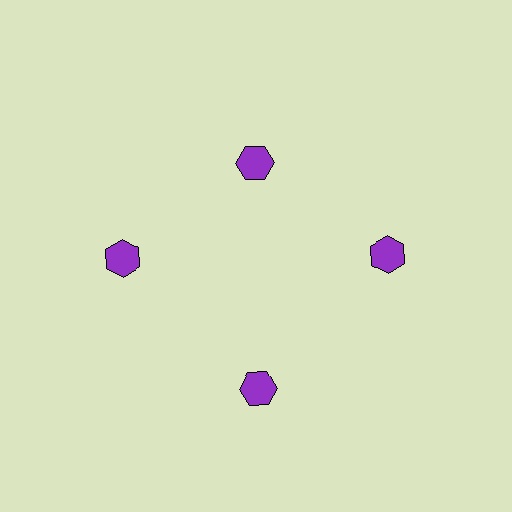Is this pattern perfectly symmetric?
No. The 4 purple hexagons are arranged in a ring, but one element near the 12 o'clock position is pulled inward toward the center, breaking the 4-fold rotational symmetry.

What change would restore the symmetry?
The symmetry would be restored by moving it outward, back onto the ring so that all 4 hexagons sit at equal angles and equal distance from the center.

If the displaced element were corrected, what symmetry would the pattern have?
It would have 4-fold rotational symmetry — the pattern would map onto itself every 90 degrees.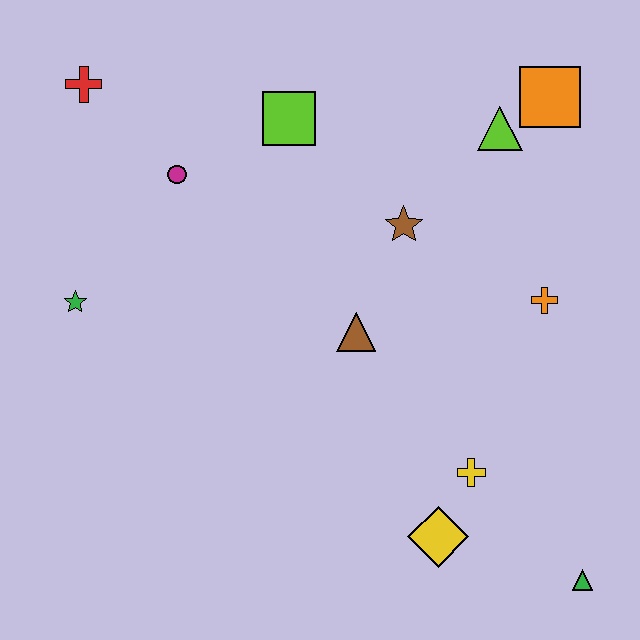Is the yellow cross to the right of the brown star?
Yes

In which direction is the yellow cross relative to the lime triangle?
The yellow cross is below the lime triangle.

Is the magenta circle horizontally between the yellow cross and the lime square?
No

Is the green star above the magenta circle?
No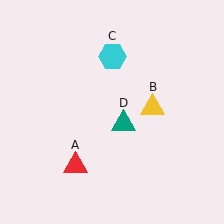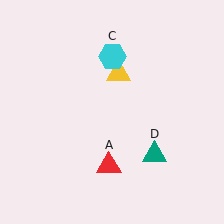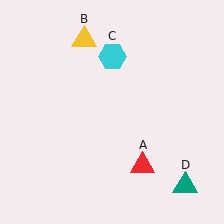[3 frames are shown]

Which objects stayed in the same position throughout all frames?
Cyan hexagon (object C) remained stationary.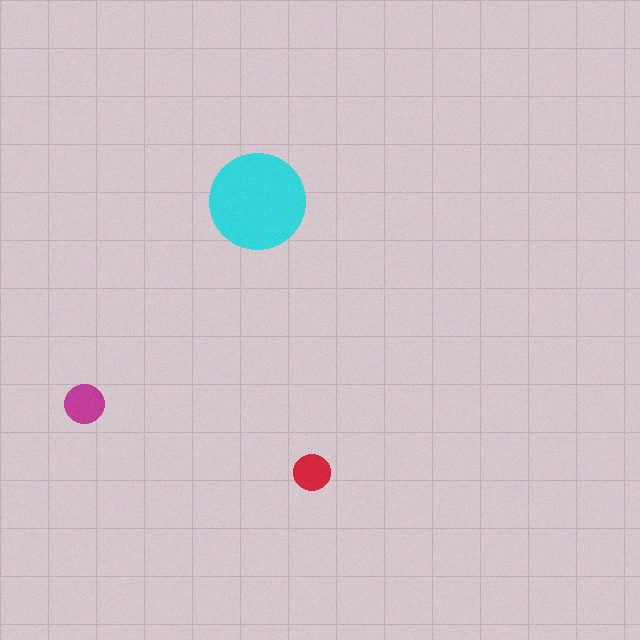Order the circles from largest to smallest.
the cyan one, the magenta one, the red one.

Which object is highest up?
The cyan circle is topmost.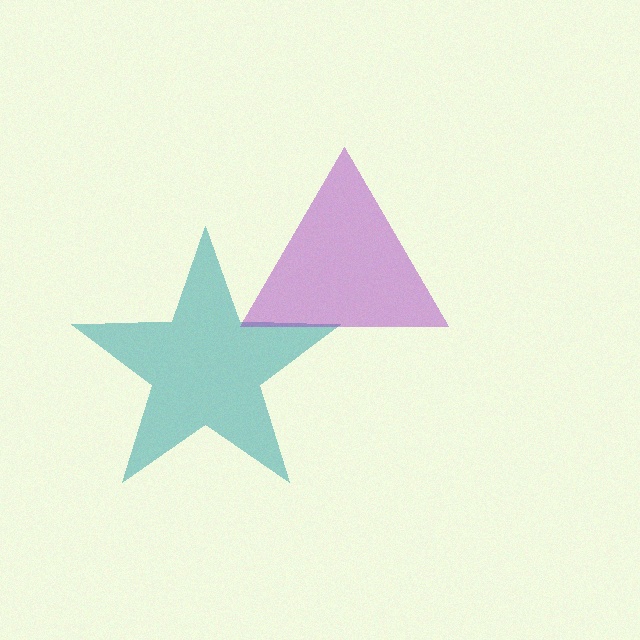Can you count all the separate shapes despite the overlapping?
Yes, there are 2 separate shapes.